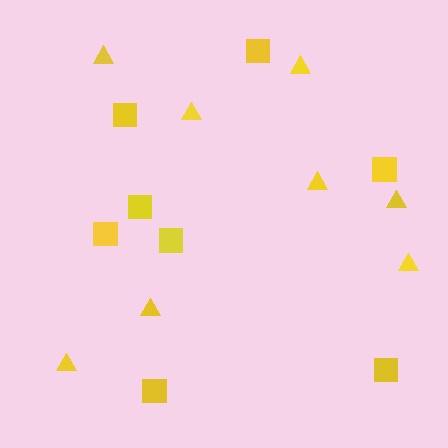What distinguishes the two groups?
There are 2 groups: one group of squares (8) and one group of triangles (8).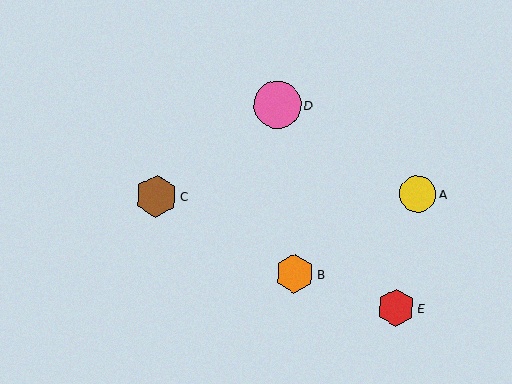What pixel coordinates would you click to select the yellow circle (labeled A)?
Click at (417, 194) to select the yellow circle A.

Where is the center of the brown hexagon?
The center of the brown hexagon is at (156, 196).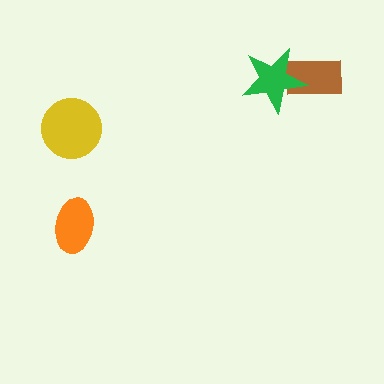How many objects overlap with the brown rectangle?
1 object overlaps with the brown rectangle.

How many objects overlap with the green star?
1 object overlaps with the green star.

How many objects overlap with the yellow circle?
0 objects overlap with the yellow circle.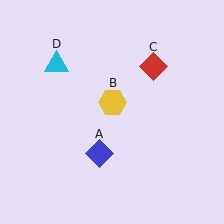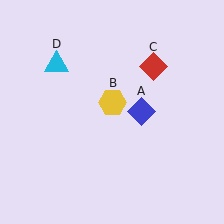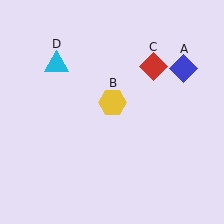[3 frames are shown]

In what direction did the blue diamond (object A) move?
The blue diamond (object A) moved up and to the right.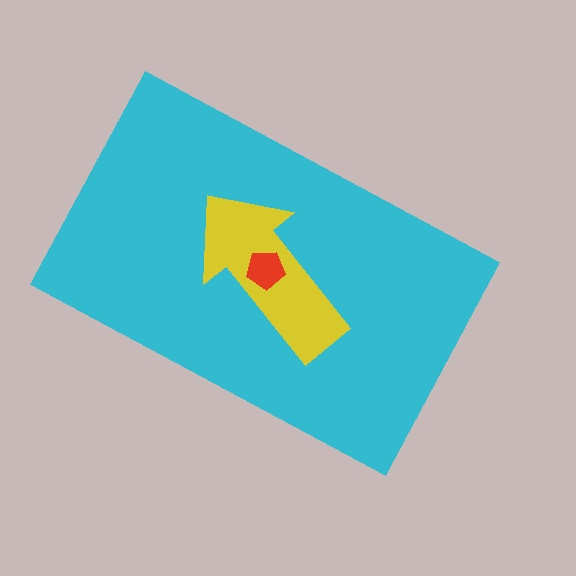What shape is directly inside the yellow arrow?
The red pentagon.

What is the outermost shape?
The cyan rectangle.